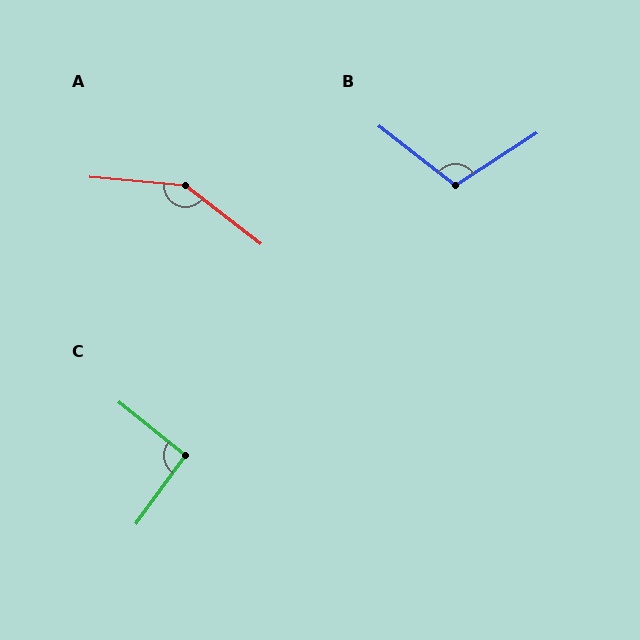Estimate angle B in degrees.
Approximately 110 degrees.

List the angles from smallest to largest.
C (93°), B (110°), A (147°).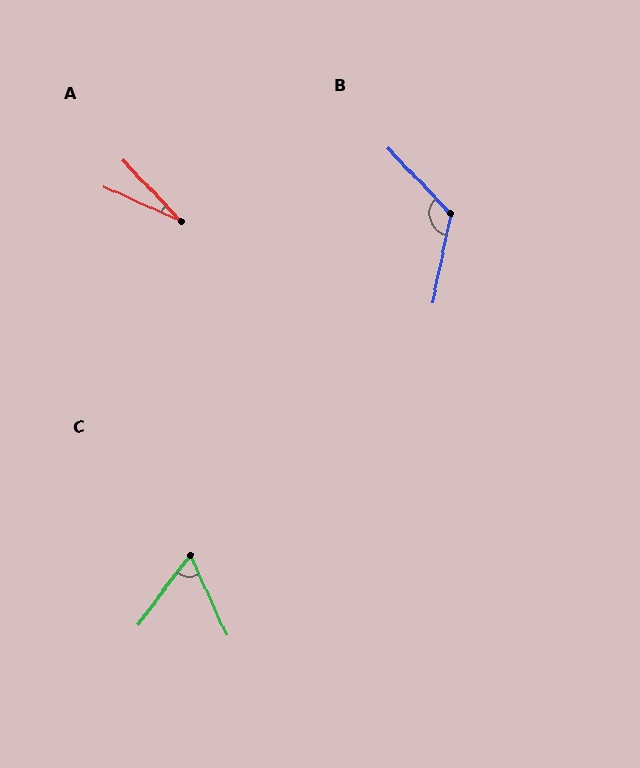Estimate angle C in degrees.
Approximately 61 degrees.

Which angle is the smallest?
A, at approximately 22 degrees.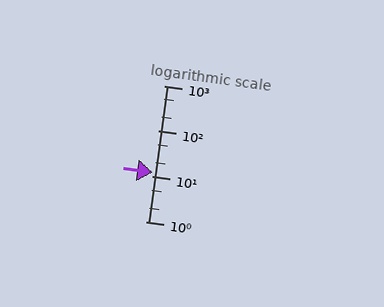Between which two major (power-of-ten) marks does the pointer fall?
The pointer is between 10 and 100.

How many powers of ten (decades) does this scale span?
The scale spans 3 decades, from 1 to 1000.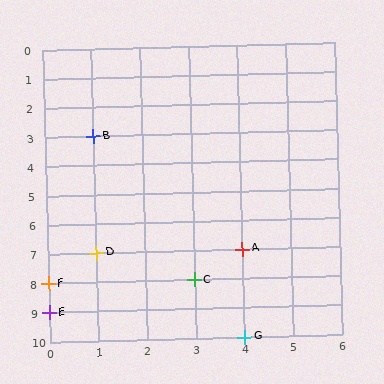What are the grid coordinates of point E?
Point E is at grid coordinates (0, 9).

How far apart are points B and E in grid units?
Points B and E are 1 column and 6 rows apart (about 6.1 grid units diagonally).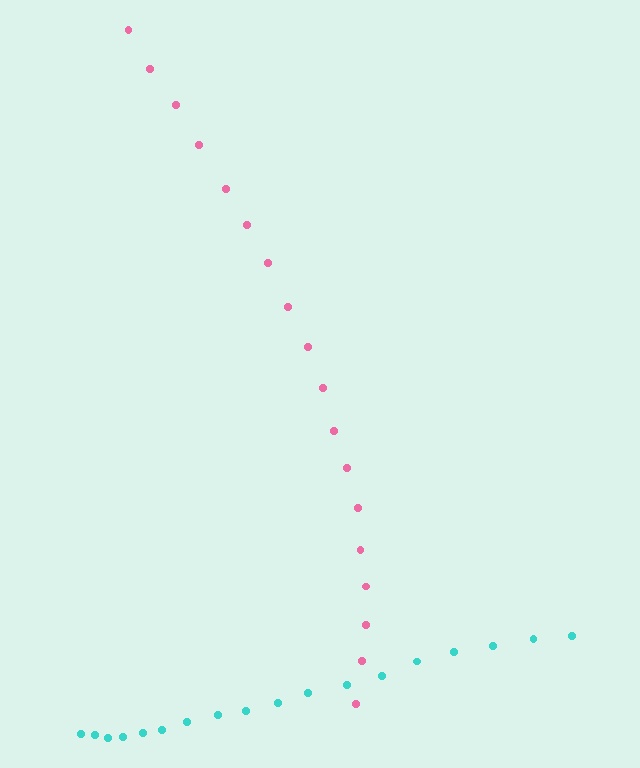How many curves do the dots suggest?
There are 2 distinct paths.